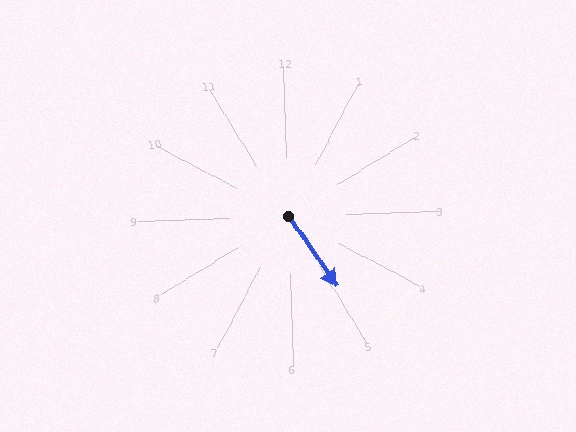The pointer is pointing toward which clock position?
Roughly 5 o'clock.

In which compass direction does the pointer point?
Southeast.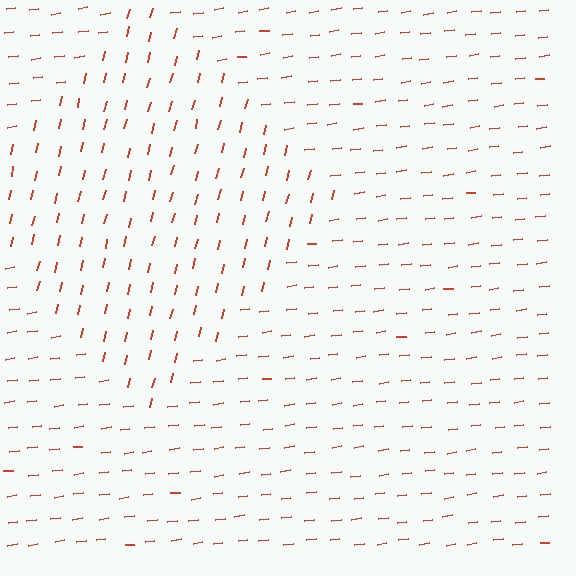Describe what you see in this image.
The image is filled with small red line segments. A diamond region in the image has lines oriented differently from the surrounding lines, creating a visible texture boundary.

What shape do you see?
I see a diamond.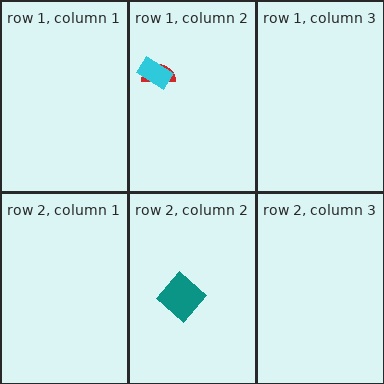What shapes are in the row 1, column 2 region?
The red semicircle, the cyan rectangle.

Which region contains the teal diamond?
The row 2, column 2 region.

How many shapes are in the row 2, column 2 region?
1.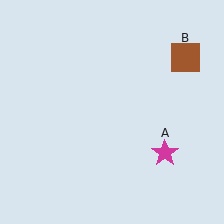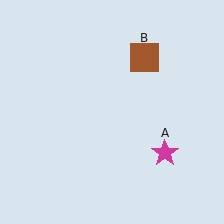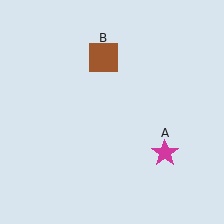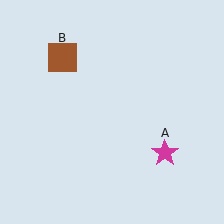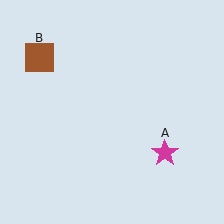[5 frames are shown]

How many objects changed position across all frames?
1 object changed position: brown square (object B).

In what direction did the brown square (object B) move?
The brown square (object B) moved left.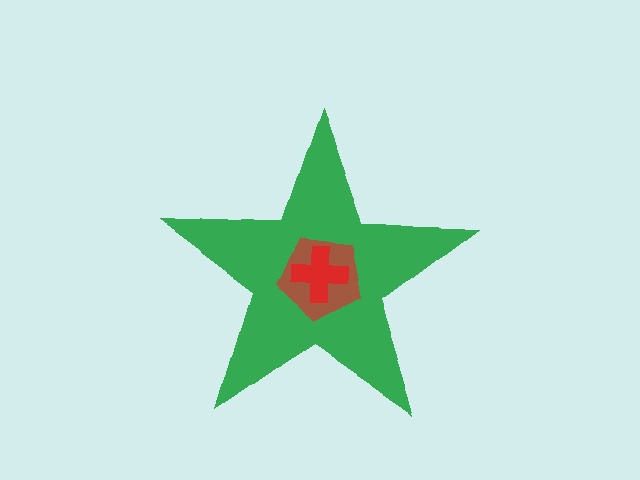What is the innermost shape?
The red cross.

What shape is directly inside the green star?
The brown pentagon.